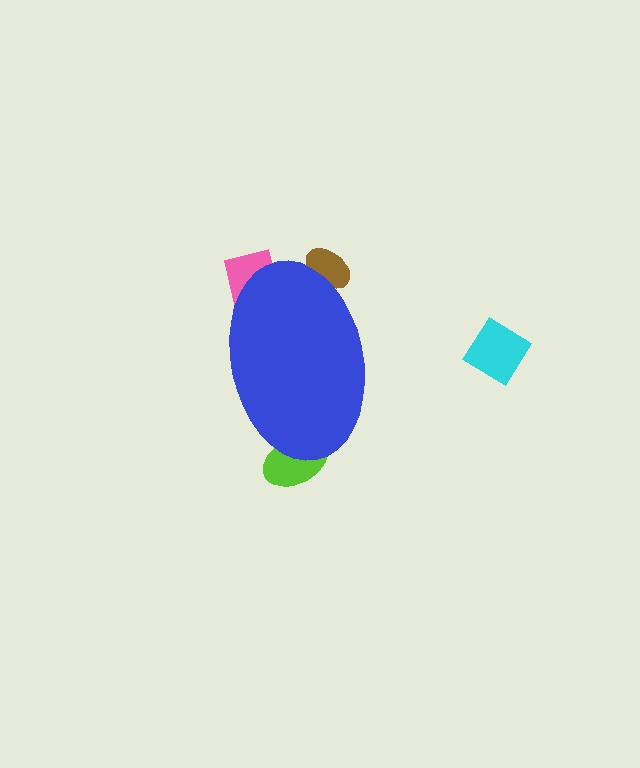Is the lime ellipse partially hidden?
Yes, the lime ellipse is partially hidden behind the blue ellipse.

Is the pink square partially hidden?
Yes, the pink square is partially hidden behind the blue ellipse.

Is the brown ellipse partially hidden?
Yes, the brown ellipse is partially hidden behind the blue ellipse.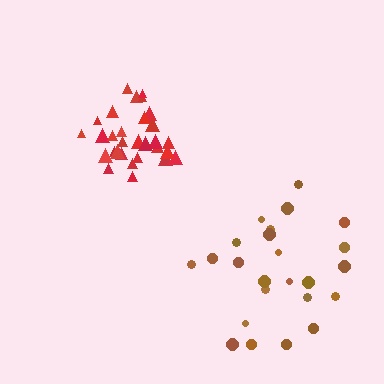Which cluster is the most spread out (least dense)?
Brown.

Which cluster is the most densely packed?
Red.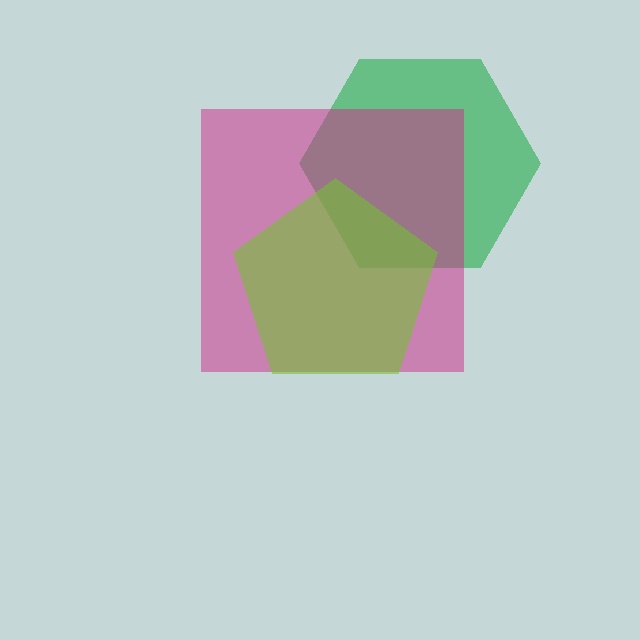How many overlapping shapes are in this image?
There are 3 overlapping shapes in the image.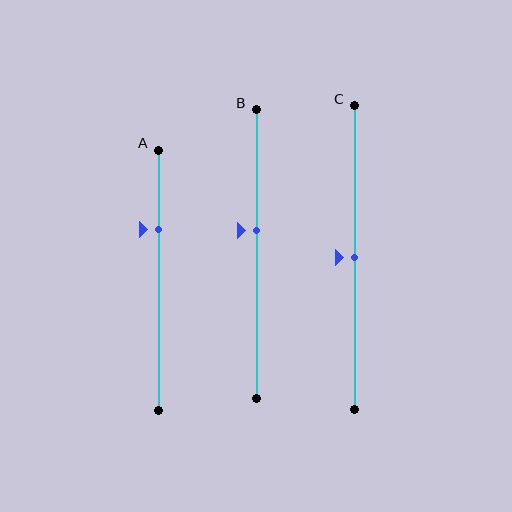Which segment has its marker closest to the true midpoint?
Segment C has its marker closest to the true midpoint.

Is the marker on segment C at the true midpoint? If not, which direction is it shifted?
Yes, the marker on segment C is at the true midpoint.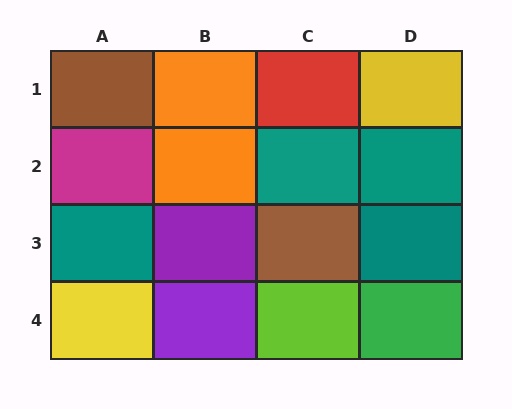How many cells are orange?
2 cells are orange.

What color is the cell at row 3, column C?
Brown.